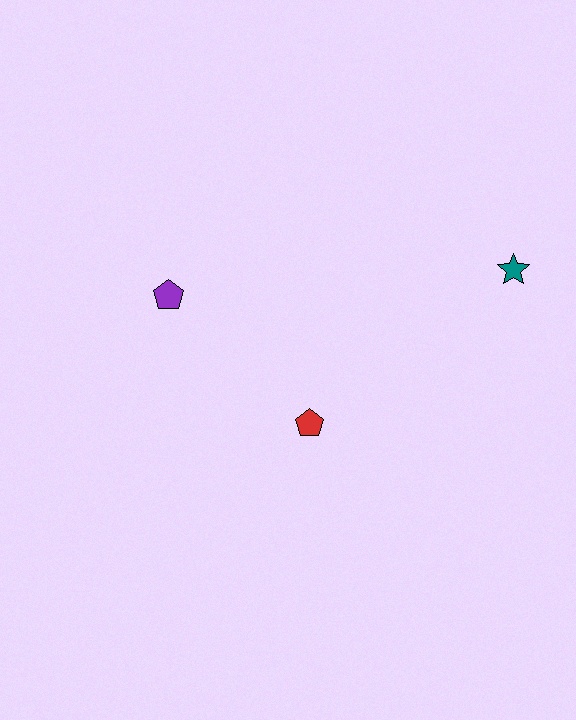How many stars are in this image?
There is 1 star.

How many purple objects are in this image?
There is 1 purple object.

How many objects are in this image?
There are 3 objects.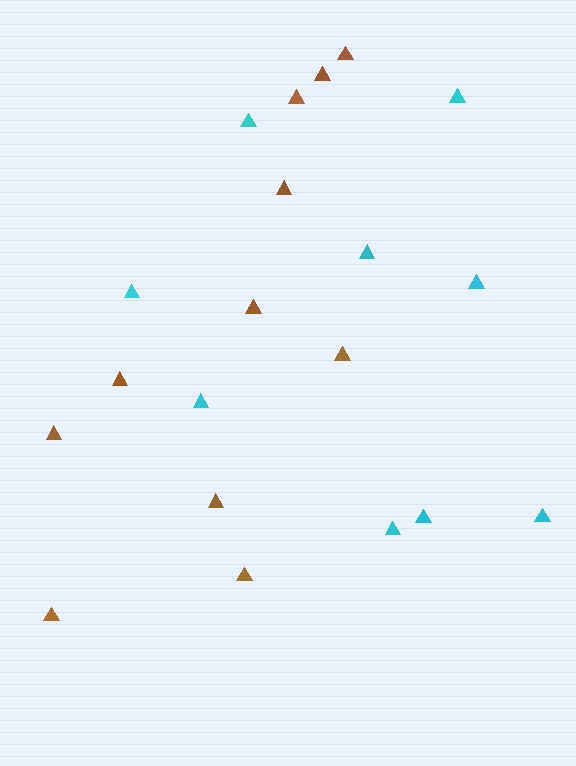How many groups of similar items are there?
There are 2 groups: one group of brown triangles (11) and one group of cyan triangles (9).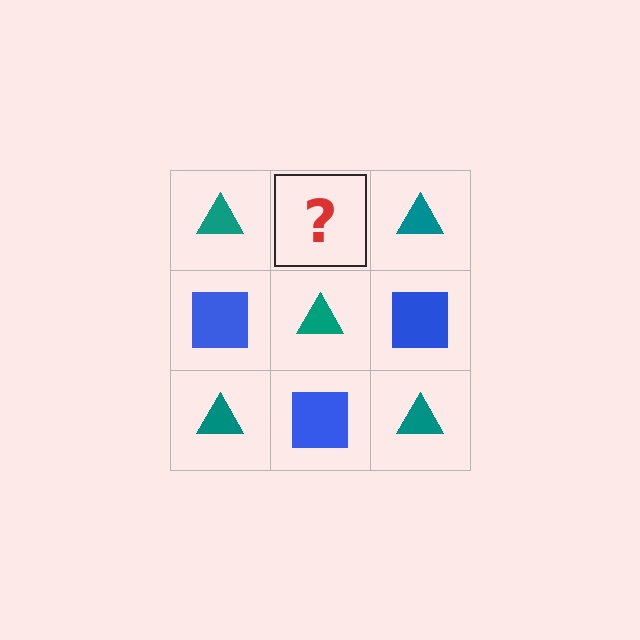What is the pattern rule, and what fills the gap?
The rule is that it alternates teal triangle and blue square in a checkerboard pattern. The gap should be filled with a blue square.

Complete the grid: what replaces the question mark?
The question mark should be replaced with a blue square.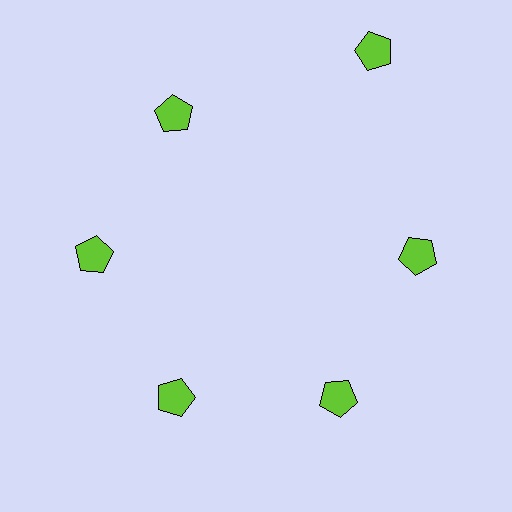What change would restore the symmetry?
The symmetry would be restored by moving it inward, back onto the ring so that all 6 pentagons sit at equal angles and equal distance from the center.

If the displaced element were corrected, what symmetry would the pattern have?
It would have 6-fold rotational symmetry — the pattern would map onto itself every 60 degrees.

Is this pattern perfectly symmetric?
No. The 6 lime pentagons are arranged in a ring, but one element near the 1 o'clock position is pushed outward from the center, breaking the 6-fold rotational symmetry.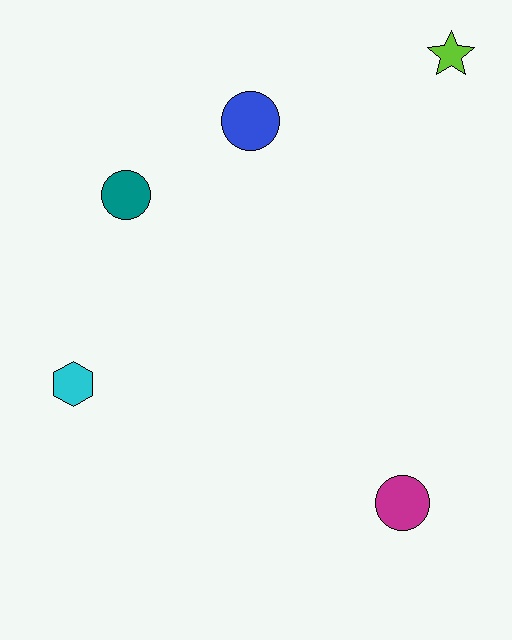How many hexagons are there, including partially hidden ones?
There is 1 hexagon.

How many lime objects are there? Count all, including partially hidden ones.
There is 1 lime object.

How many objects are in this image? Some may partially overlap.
There are 5 objects.